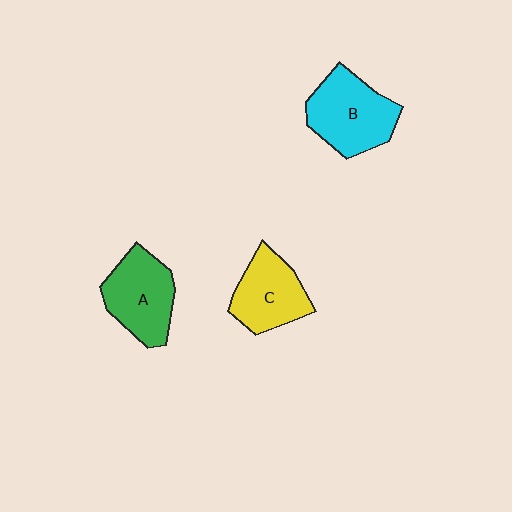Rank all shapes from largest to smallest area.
From largest to smallest: B (cyan), A (green), C (yellow).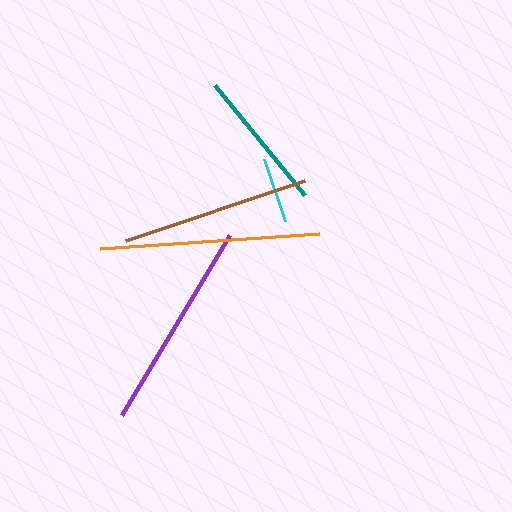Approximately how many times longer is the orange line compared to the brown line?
The orange line is approximately 1.2 times the length of the brown line.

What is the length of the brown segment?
The brown segment is approximately 189 pixels long.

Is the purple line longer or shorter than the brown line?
The purple line is longer than the brown line.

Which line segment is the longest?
The orange line is the longest at approximately 219 pixels.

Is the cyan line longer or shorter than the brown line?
The brown line is longer than the cyan line.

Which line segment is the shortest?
The cyan line is the shortest at approximately 66 pixels.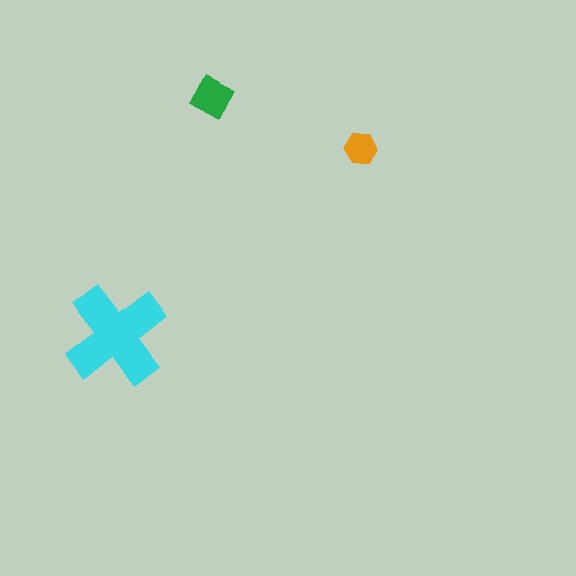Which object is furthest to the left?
The cyan cross is leftmost.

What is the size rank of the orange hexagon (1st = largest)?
3rd.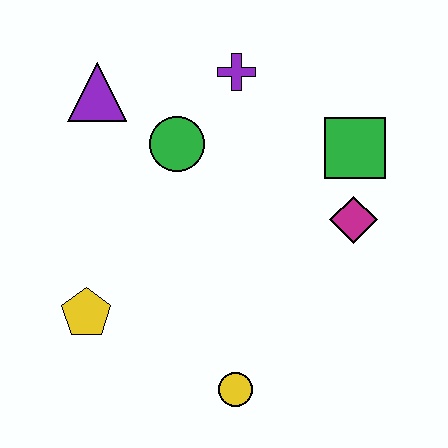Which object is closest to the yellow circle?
The yellow pentagon is closest to the yellow circle.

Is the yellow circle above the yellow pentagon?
No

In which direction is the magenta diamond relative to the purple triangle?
The magenta diamond is to the right of the purple triangle.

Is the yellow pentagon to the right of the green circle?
No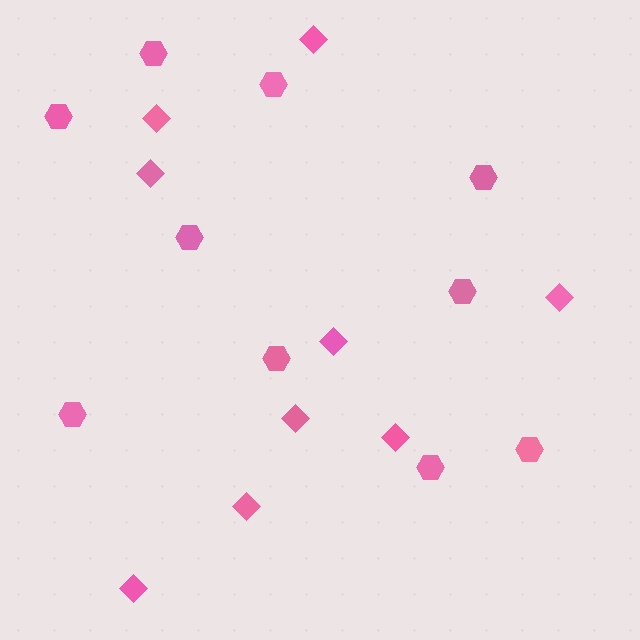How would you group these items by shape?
There are 2 groups: one group of diamonds (9) and one group of hexagons (10).